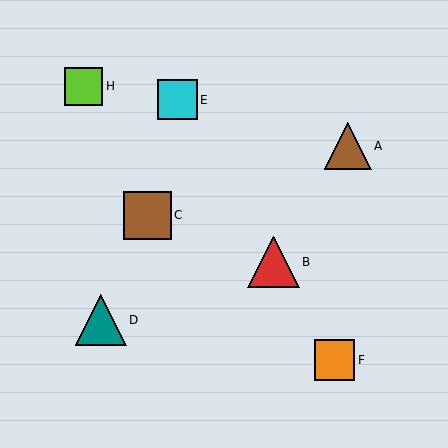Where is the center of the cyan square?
The center of the cyan square is at (177, 100).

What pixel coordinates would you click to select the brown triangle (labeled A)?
Click at (348, 146) to select the brown triangle A.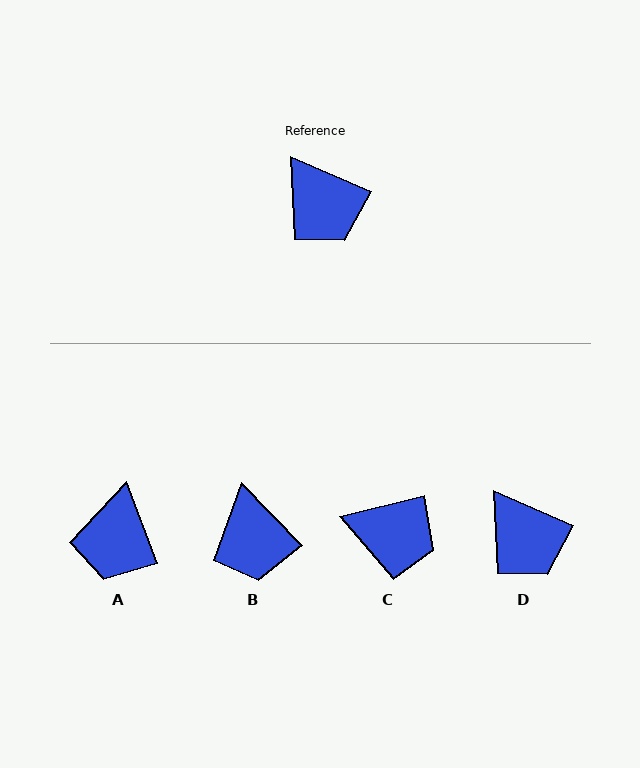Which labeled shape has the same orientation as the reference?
D.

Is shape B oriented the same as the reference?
No, it is off by about 23 degrees.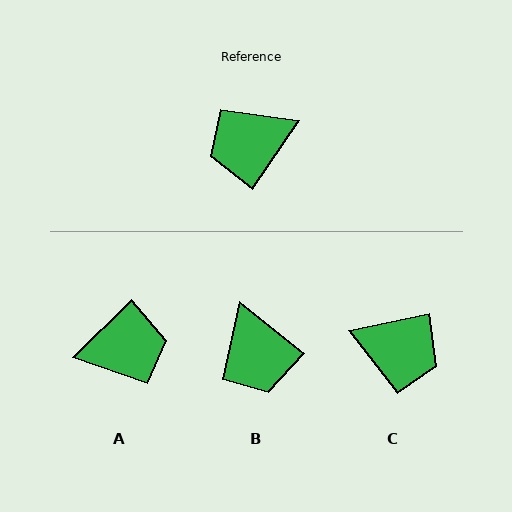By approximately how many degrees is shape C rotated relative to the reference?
Approximately 136 degrees counter-clockwise.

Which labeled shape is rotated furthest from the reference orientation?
A, about 168 degrees away.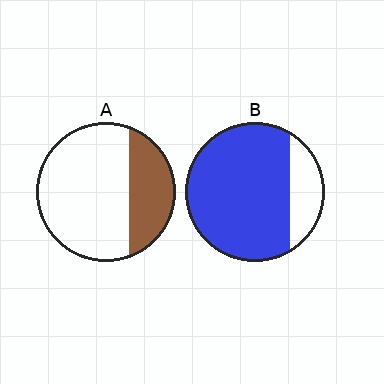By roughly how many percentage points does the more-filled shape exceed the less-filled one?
By roughly 50 percentage points (B over A).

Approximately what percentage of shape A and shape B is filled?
A is approximately 30% and B is approximately 80%.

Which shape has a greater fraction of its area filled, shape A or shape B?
Shape B.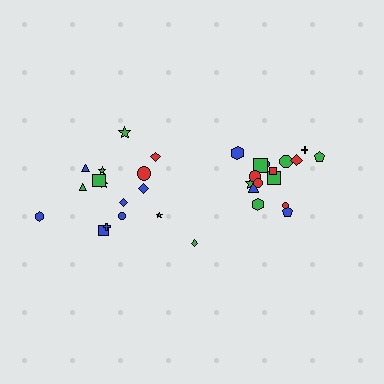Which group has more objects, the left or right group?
The right group.